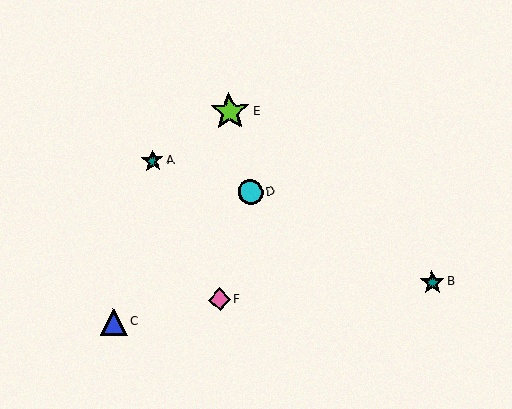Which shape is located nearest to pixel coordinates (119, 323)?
The blue triangle (labeled C) at (114, 322) is nearest to that location.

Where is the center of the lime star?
The center of the lime star is at (230, 112).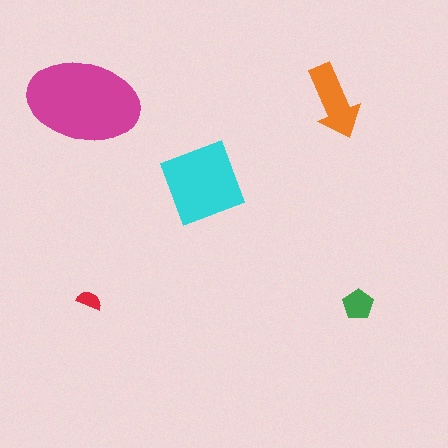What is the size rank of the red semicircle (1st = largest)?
5th.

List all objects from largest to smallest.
The magenta ellipse, the cyan square, the orange arrow, the green pentagon, the red semicircle.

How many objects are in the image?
There are 5 objects in the image.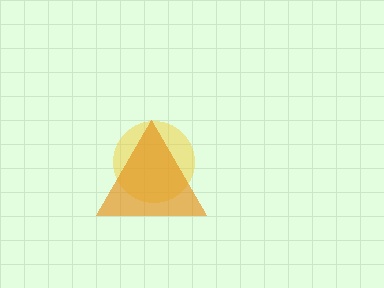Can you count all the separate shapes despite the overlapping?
Yes, there are 2 separate shapes.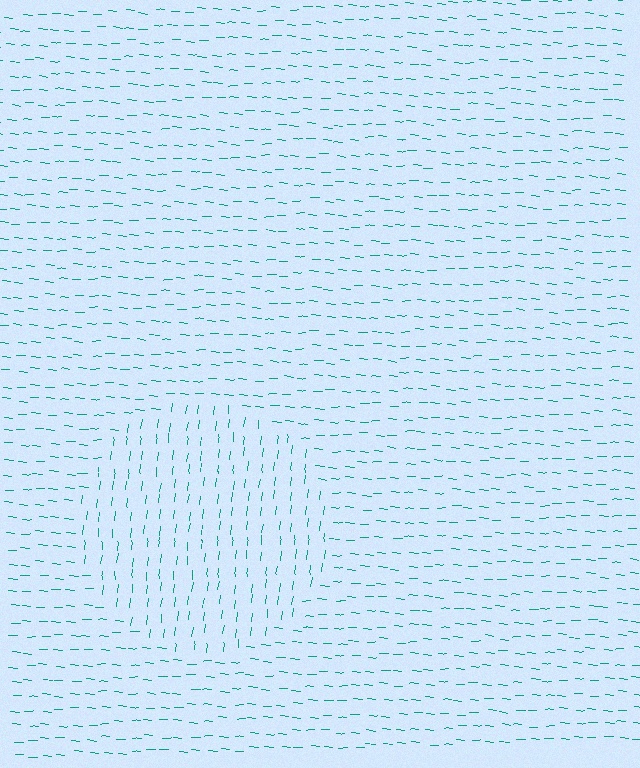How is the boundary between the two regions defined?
The boundary is defined purely by a change in line orientation (approximately 88 degrees difference). All lines are the same color and thickness.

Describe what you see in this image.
The image is filled with small teal line segments. A circle region in the image has lines oriented differently from the surrounding lines, creating a visible texture boundary.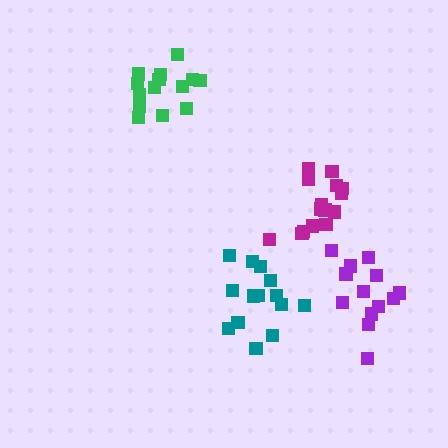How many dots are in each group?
Group 1: 13 dots, Group 2: 15 dots, Group 3: 14 dots, Group 4: 14 dots (56 total).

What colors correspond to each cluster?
The clusters are colored: purple, magenta, teal, green.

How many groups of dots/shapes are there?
There are 4 groups.